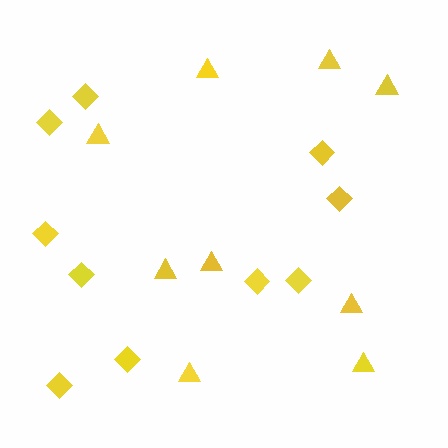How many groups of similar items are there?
There are 2 groups: one group of triangles (9) and one group of diamonds (10).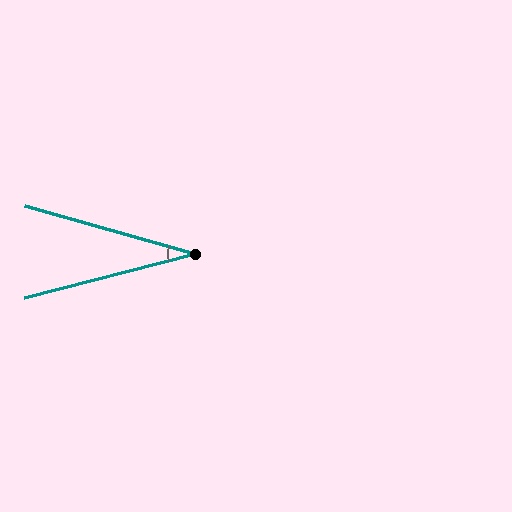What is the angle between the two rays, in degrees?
Approximately 30 degrees.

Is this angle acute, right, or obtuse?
It is acute.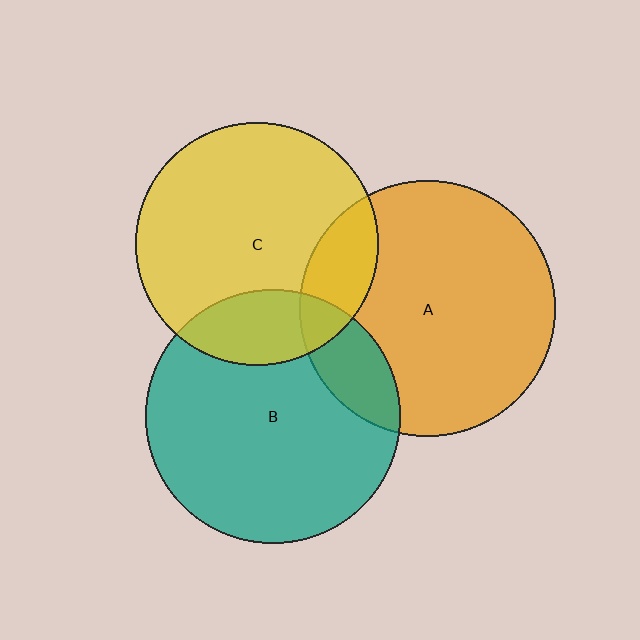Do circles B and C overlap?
Yes.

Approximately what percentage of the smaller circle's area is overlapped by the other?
Approximately 20%.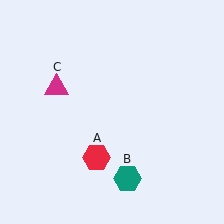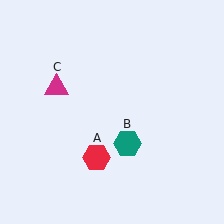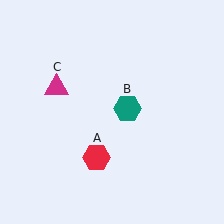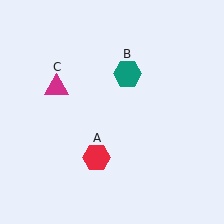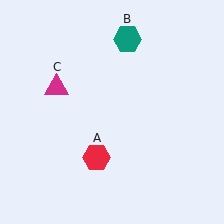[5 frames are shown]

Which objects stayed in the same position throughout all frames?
Red hexagon (object A) and magenta triangle (object C) remained stationary.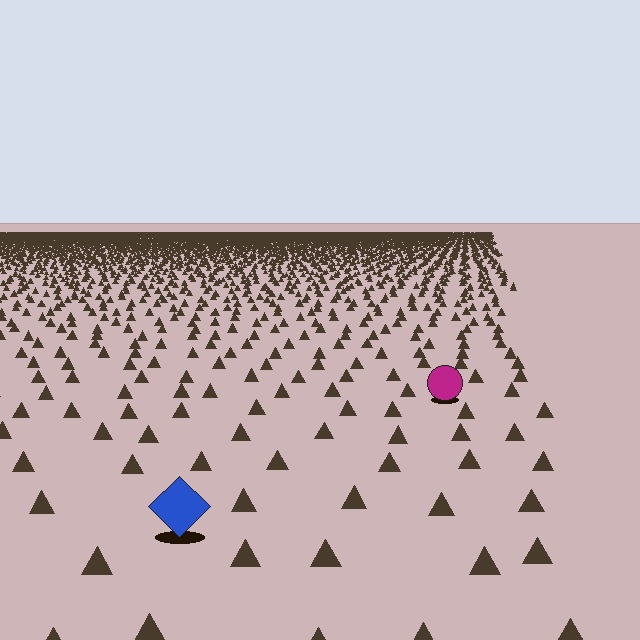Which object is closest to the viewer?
The blue diamond is closest. The texture marks near it are larger and more spread out.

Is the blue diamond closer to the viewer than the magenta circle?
Yes. The blue diamond is closer — you can tell from the texture gradient: the ground texture is coarser near it.